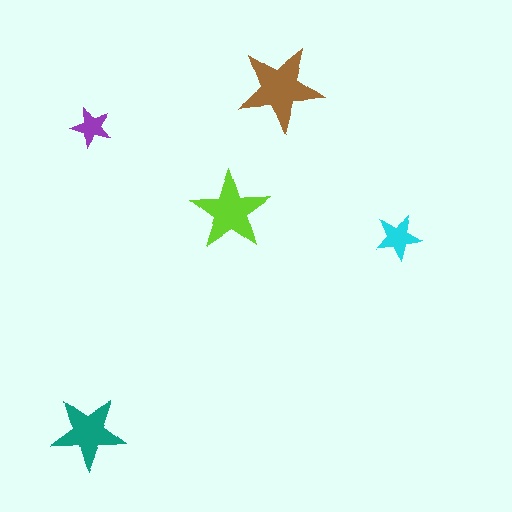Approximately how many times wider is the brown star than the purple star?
About 2 times wider.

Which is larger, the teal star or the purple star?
The teal one.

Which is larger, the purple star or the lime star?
The lime one.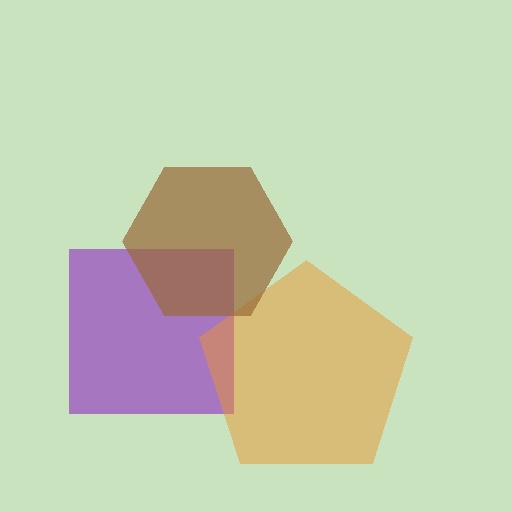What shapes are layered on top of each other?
The layered shapes are: a purple square, an orange pentagon, a brown hexagon.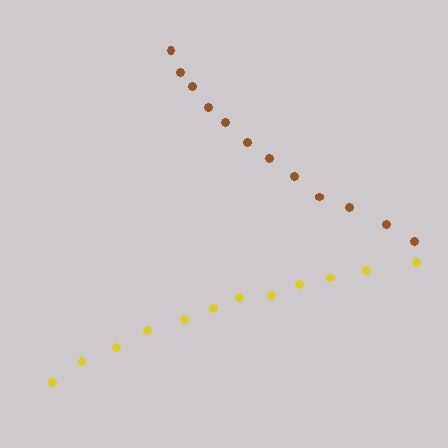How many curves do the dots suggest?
There are 2 distinct paths.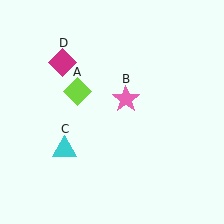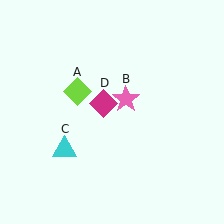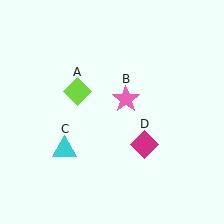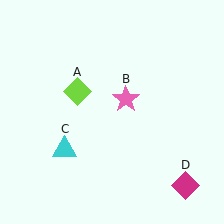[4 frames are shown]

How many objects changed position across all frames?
1 object changed position: magenta diamond (object D).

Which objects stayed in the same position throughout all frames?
Lime diamond (object A) and pink star (object B) and cyan triangle (object C) remained stationary.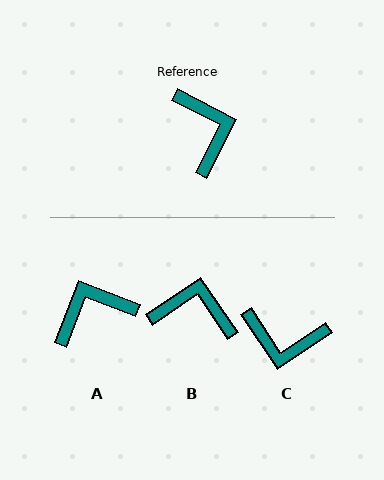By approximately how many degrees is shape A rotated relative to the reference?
Approximately 96 degrees counter-clockwise.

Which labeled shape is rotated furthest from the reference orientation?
C, about 119 degrees away.